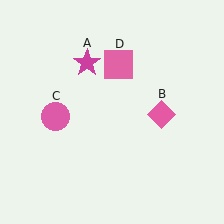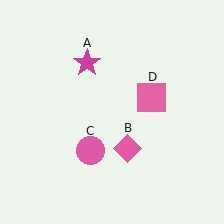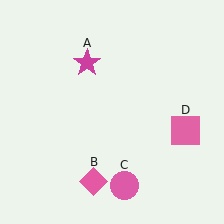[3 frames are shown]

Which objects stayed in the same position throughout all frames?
Magenta star (object A) remained stationary.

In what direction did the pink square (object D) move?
The pink square (object D) moved down and to the right.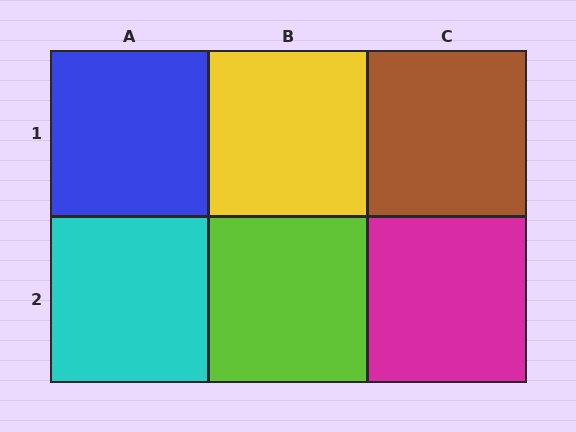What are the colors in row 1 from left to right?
Blue, yellow, brown.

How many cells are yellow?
1 cell is yellow.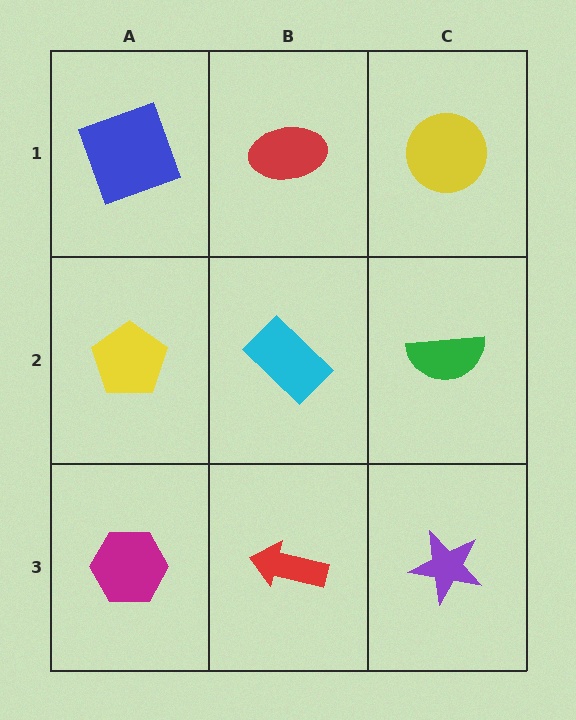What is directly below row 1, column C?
A green semicircle.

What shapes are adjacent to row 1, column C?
A green semicircle (row 2, column C), a red ellipse (row 1, column B).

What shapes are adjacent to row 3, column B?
A cyan rectangle (row 2, column B), a magenta hexagon (row 3, column A), a purple star (row 3, column C).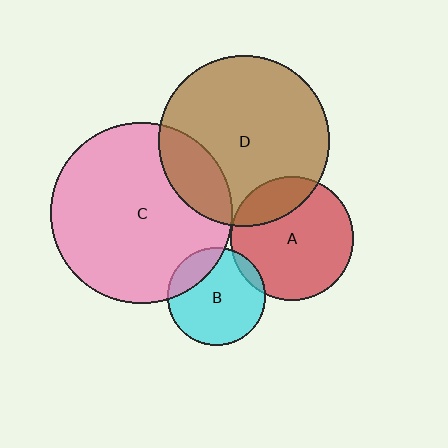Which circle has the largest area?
Circle C (pink).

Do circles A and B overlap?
Yes.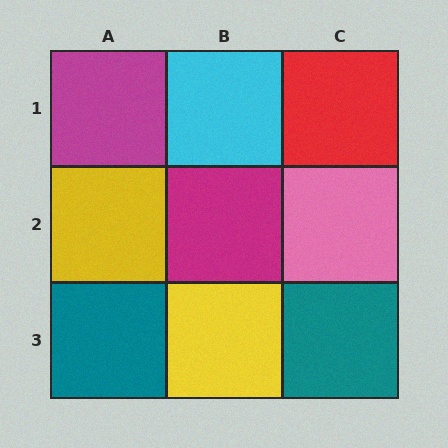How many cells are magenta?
2 cells are magenta.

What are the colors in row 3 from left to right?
Teal, yellow, teal.